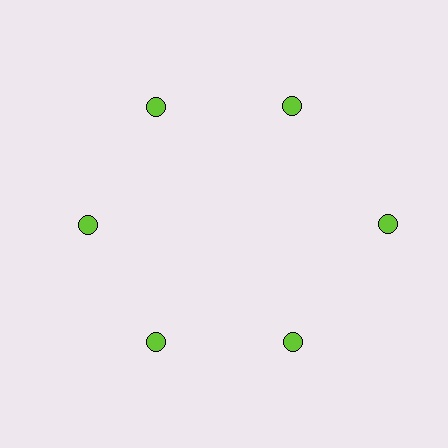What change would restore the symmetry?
The symmetry would be restored by moving it inward, back onto the ring so that all 6 circles sit at equal angles and equal distance from the center.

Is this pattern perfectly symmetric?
No. The 6 lime circles are arranged in a ring, but one element near the 3 o'clock position is pushed outward from the center, breaking the 6-fold rotational symmetry.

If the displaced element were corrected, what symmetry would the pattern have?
It would have 6-fold rotational symmetry — the pattern would map onto itself every 60 degrees.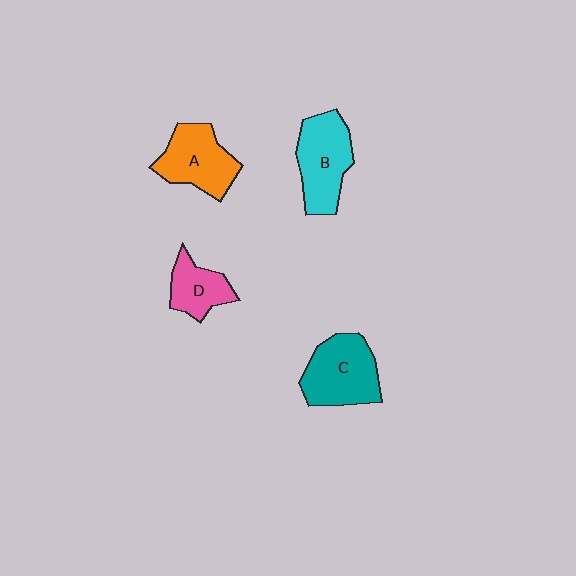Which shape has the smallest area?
Shape D (pink).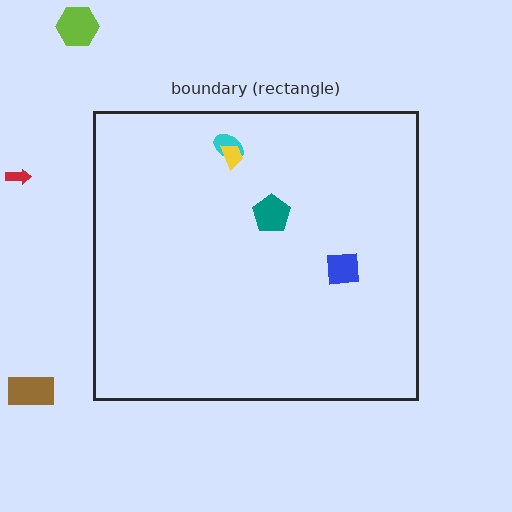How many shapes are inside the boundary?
4 inside, 3 outside.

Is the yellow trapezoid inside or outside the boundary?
Inside.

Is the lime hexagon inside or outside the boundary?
Outside.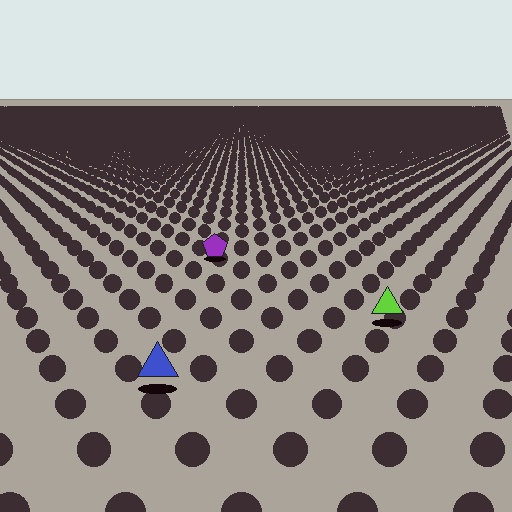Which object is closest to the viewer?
The blue triangle is closest. The texture marks near it are larger and more spread out.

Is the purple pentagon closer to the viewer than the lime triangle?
No. The lime triangle is closer — you can tell from the texture gradient: the ground texture is coarser near it.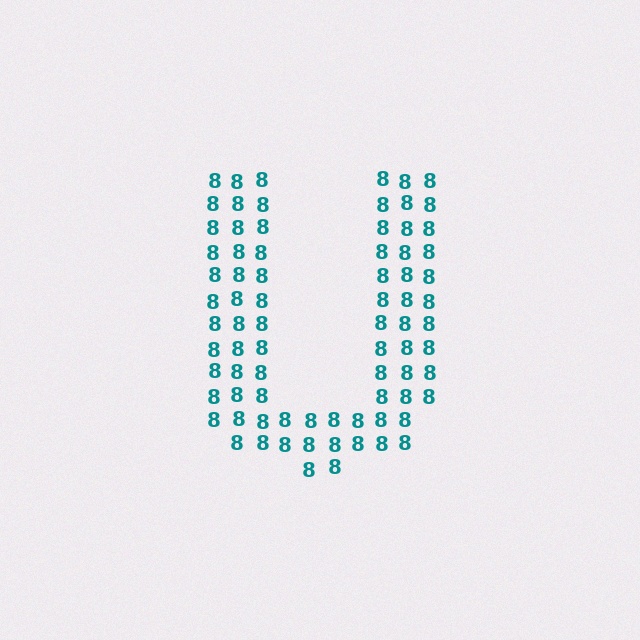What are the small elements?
The small elements are digit 8's.